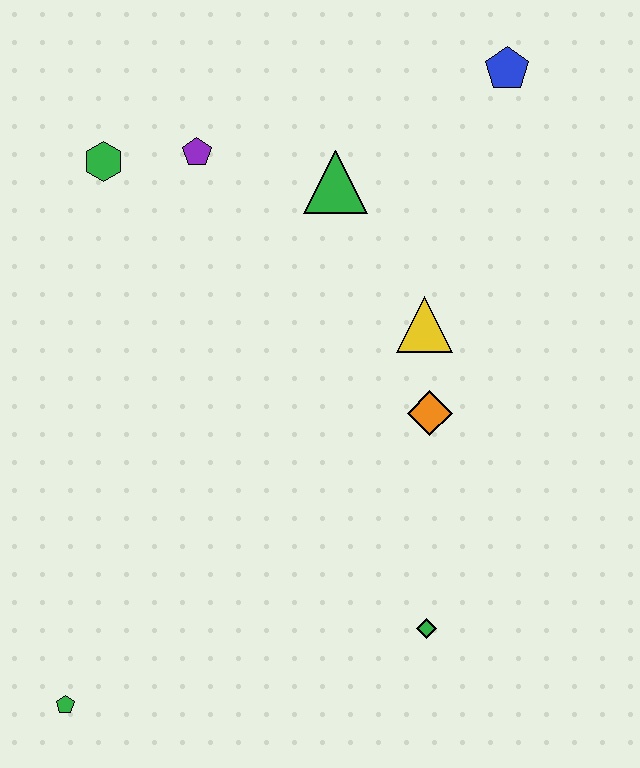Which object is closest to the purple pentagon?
The green hexagon is closest to the purple pentagon.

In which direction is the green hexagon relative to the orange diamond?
The green hexagon is to the left of the orange diamond.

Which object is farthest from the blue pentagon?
The green pentagon is farthest from the blue pentagon.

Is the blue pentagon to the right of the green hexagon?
Yes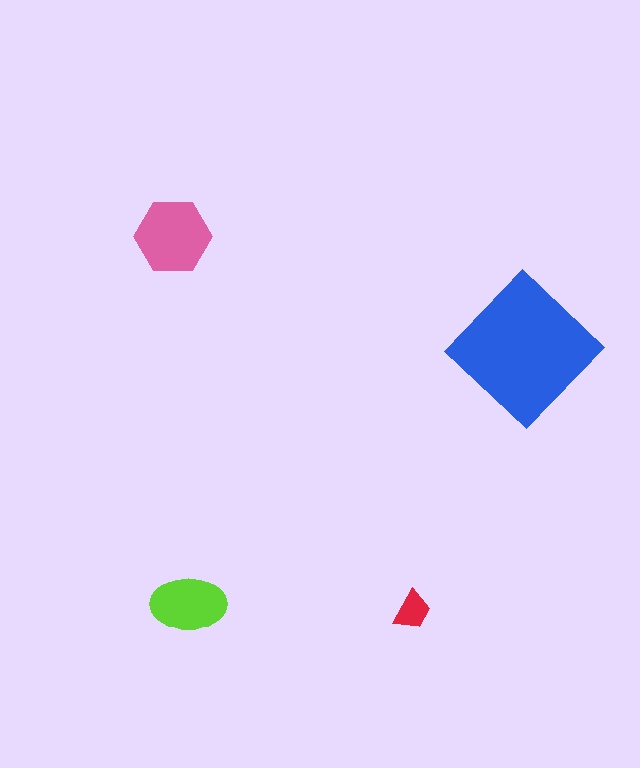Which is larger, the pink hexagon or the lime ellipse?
The pink hexagon.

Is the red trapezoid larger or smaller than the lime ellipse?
Smaller.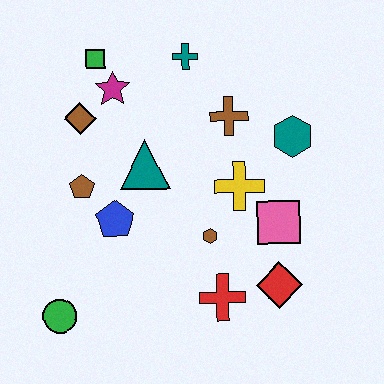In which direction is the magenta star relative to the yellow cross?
The magenta star is to the left of the yellow cross.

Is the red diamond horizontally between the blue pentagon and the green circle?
No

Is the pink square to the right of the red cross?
Yes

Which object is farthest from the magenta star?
The red diamond is farthest from the magenta star.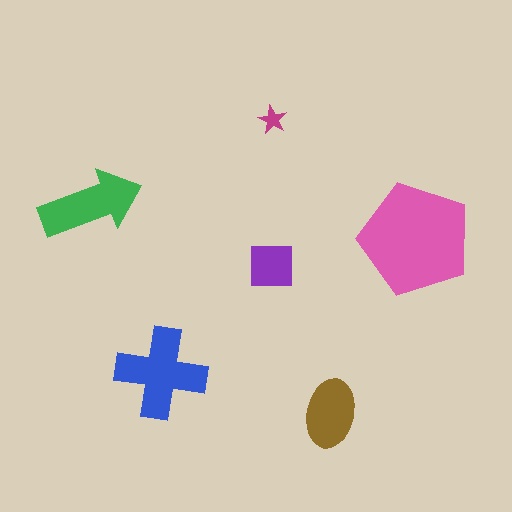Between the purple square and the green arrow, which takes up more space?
The green arrow.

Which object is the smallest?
The magenta star.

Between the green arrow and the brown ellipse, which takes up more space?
The green arrow.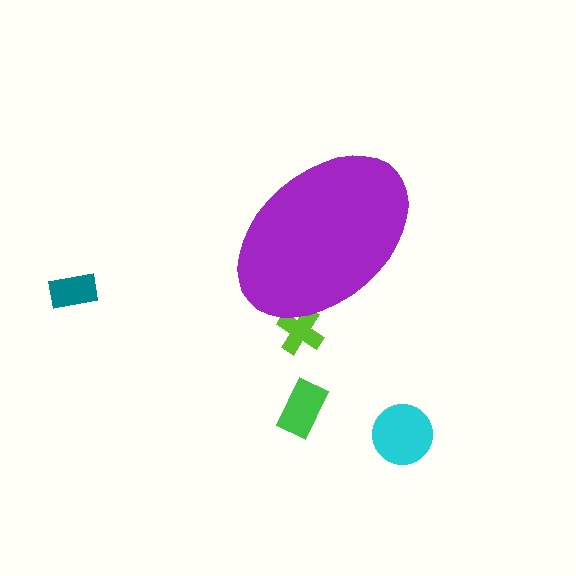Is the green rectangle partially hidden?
No, the green rectangle is fully visible.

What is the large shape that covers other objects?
A purple ellipse.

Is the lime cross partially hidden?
Yes, the lime cross is partially hidden behind the purple ellipse.